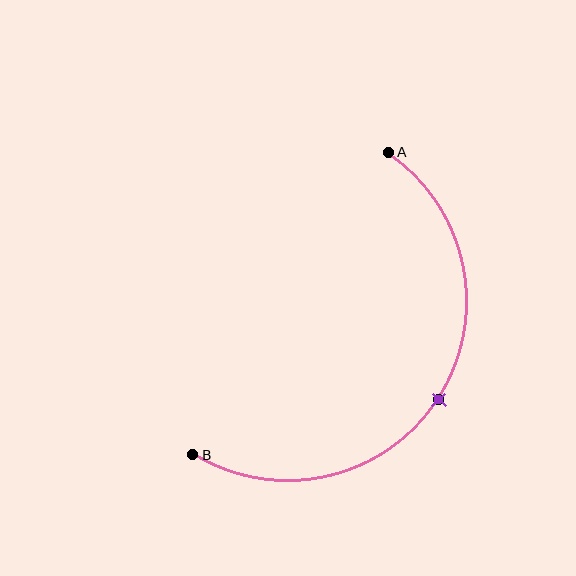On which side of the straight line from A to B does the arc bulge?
The arc bulges to the right of the straight line connecting A and B.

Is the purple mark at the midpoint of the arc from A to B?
Yes. The purple mark lies on the arc at equal arc-length from both A and B — it is the arc midpoint.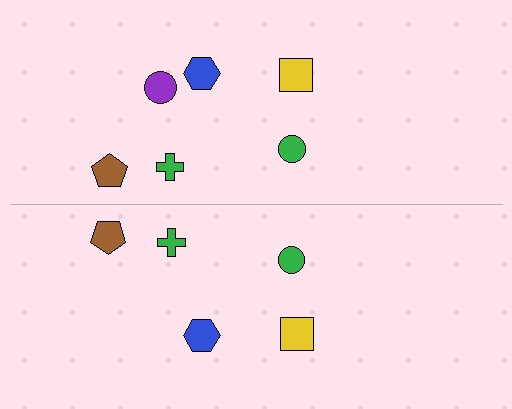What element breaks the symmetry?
A purple circle is missing from the bottom side.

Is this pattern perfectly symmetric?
No, the pattern is not perfectly symmetric. A purple circle is missing from the bottom side.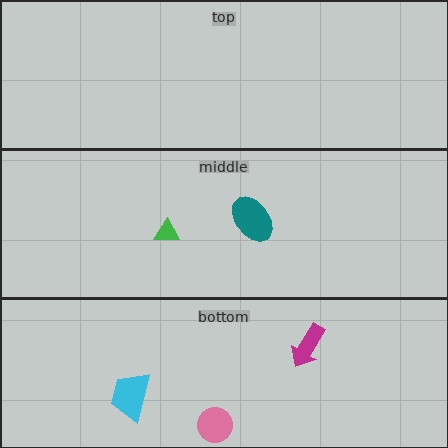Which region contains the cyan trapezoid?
The bottom region.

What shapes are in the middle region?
The teal ellipse, the green triangle.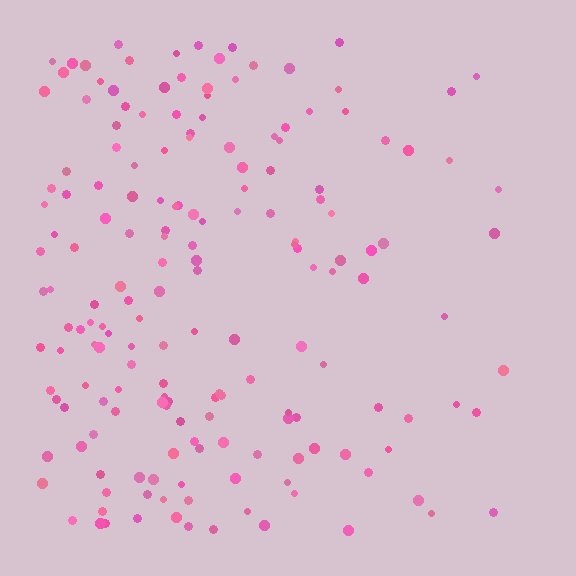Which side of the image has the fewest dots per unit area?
The right.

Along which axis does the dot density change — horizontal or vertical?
Horizontal.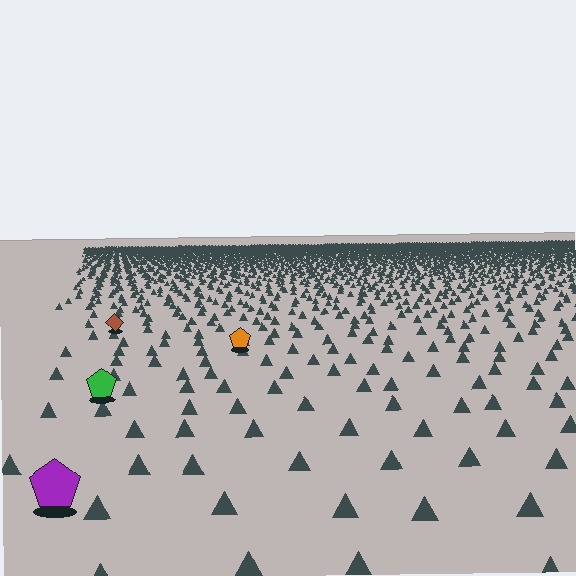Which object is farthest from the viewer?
The brown diamond is farthest from the viewer. It appears smaller and the ground texture around it is denser.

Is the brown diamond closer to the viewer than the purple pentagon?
No. The purple pentagon is closer — you can tell from the texture gradient: the ground texture is coarser near it.